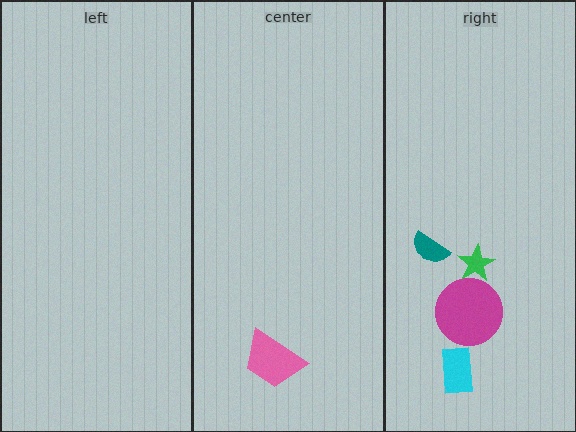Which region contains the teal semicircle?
The right region.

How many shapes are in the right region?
4.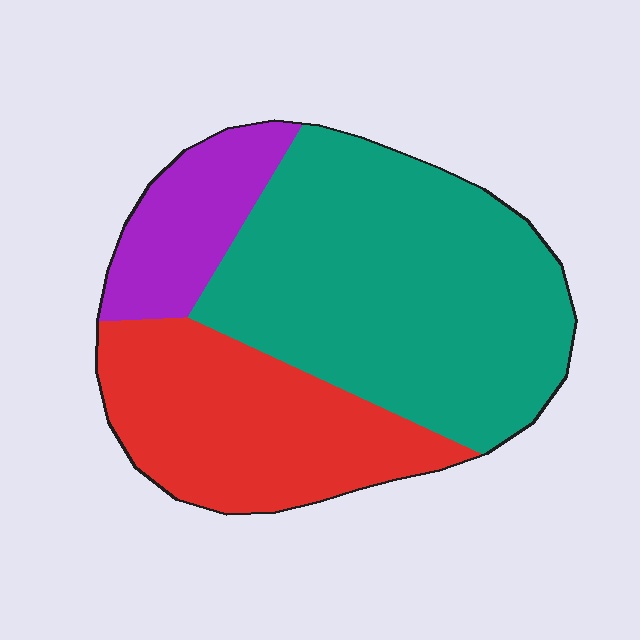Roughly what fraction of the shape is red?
Red covers around 30% of the shape.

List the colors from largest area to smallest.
From largest to smallest: teal, red, purple.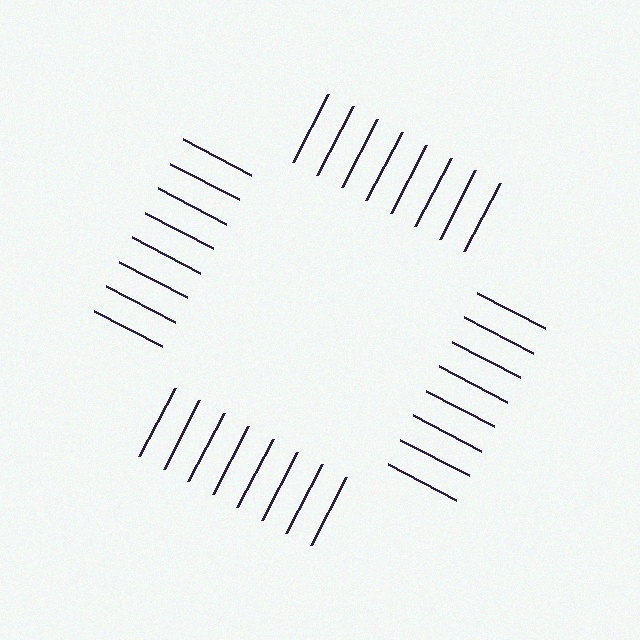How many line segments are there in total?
32 — 8 along each of the 4 edges.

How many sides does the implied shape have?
4 sides — the line-ends trace a square.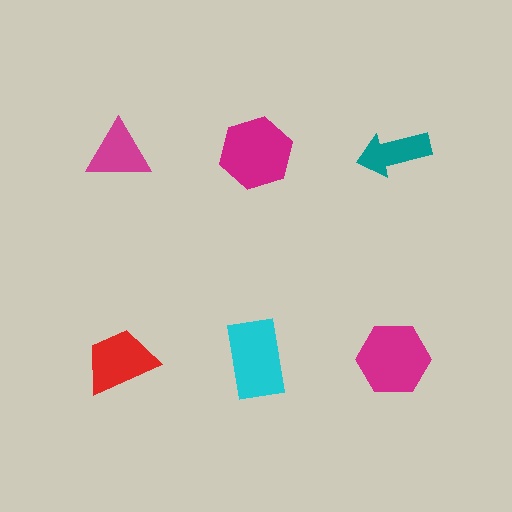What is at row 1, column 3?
A teal arrow.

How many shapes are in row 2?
3 shapes.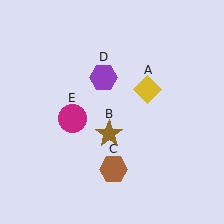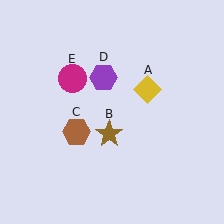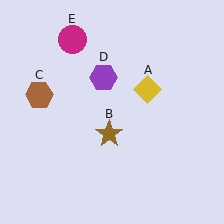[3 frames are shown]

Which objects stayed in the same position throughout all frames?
Yellow diamond (object A) and brown star (object B) and purple hexagon (object D) remained stationary.